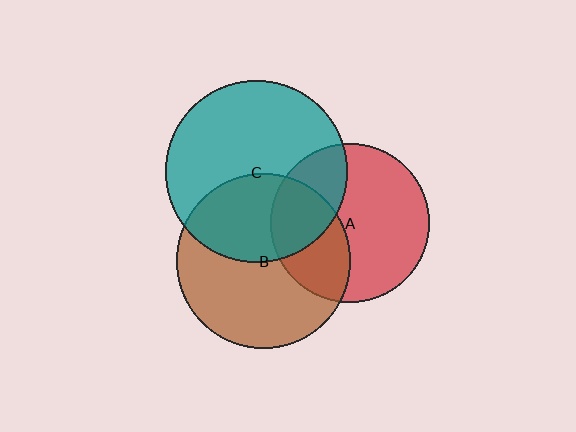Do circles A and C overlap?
Yes.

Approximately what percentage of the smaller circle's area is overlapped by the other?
Approximately 30%.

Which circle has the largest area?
Circle C (teal).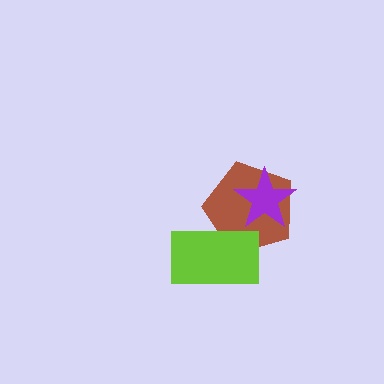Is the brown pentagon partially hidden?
Yes, it is partially covered by another shape.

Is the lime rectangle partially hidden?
No, no other shape covers it.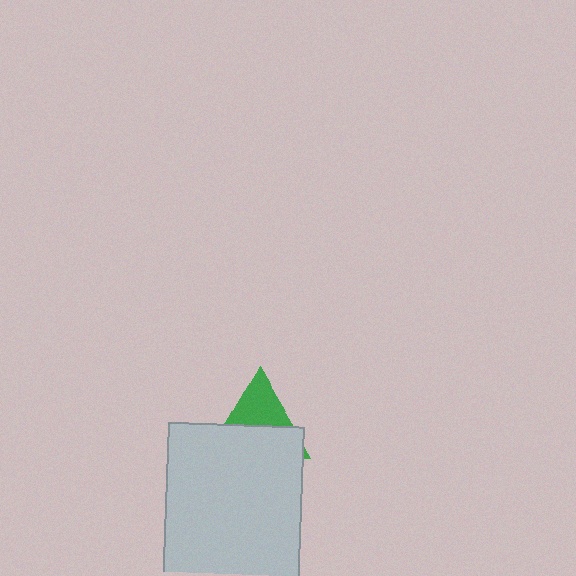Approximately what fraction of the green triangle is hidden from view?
Roughly 57% of the green triangle is hidden behind the light gray rectangle.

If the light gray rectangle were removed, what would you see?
You would see the complete green triangle.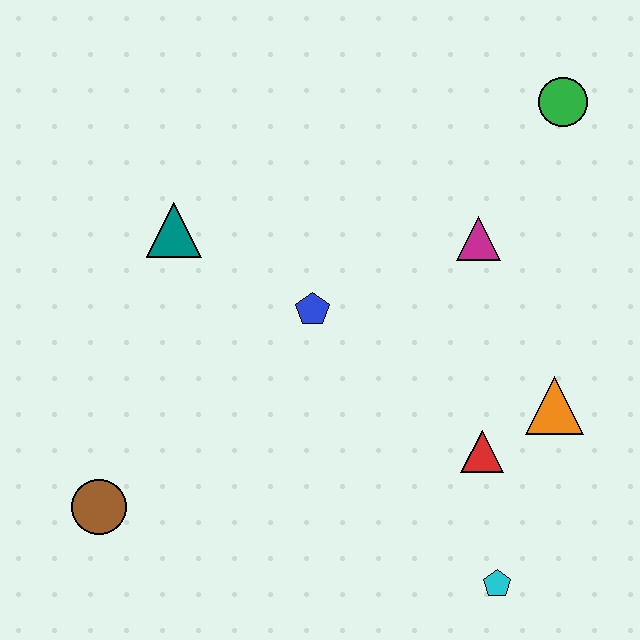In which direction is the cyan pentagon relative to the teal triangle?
The cyan pentagon is below the teal triangle.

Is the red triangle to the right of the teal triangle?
Yes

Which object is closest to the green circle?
The magenta triangle is closest to the green circle.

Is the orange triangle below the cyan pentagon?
No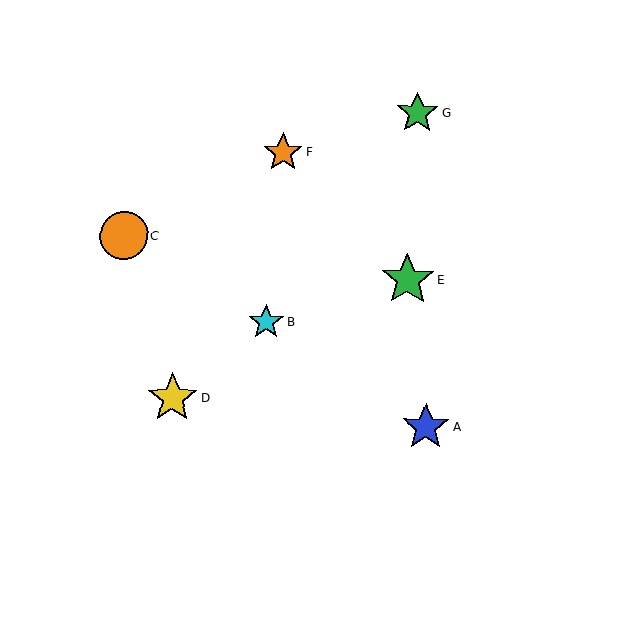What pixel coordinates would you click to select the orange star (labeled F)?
Click at (283, 152) to select the orange star F.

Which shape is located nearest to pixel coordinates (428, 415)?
The blue star (labeled A) at (426, 427) is nearest to that location.